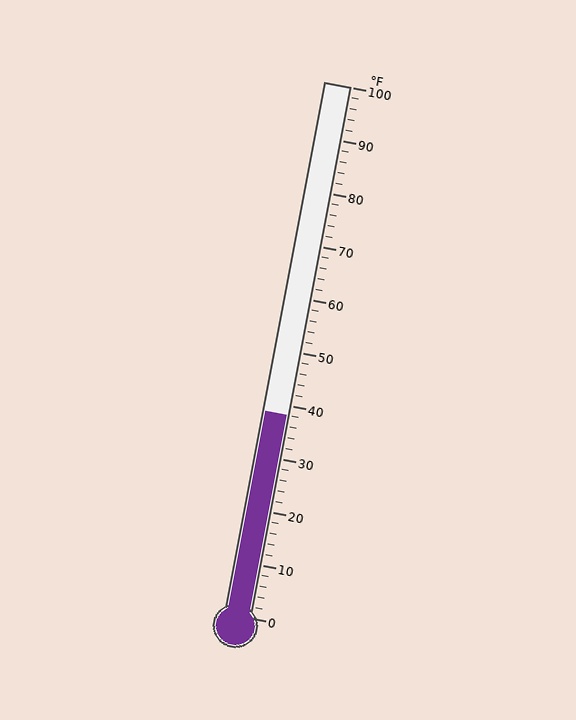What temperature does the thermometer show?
The thermometer shows approximately 38°F.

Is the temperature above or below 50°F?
The temperature is below 50°F.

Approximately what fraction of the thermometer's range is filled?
The thermometer is filled to approximately 40% of its range.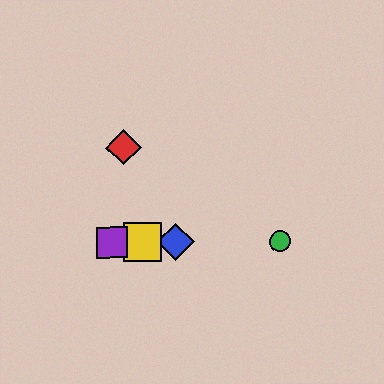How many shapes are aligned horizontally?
4 shapes (the blue diamond, the green circle, the yellow square, the purple square) are aligned horizontally.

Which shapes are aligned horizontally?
The blue diamond, the green circle, the yellow square, the purple square are aligned horizontally.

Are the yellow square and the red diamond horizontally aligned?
No, the yellow square is at y≈242 and the red diamond is at y≈148.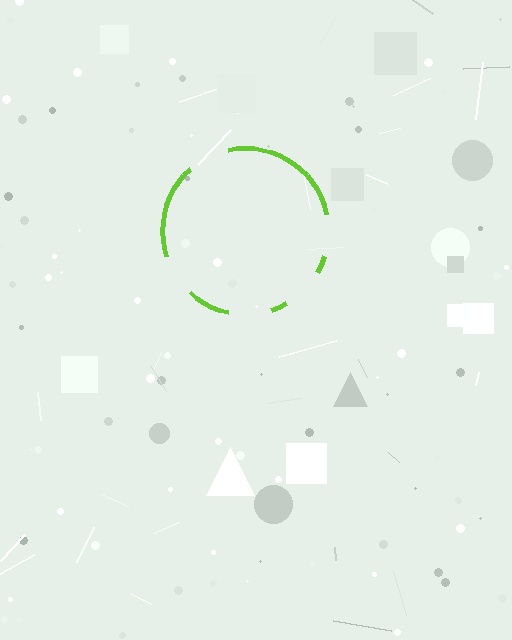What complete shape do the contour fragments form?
The contour fragments form a circle.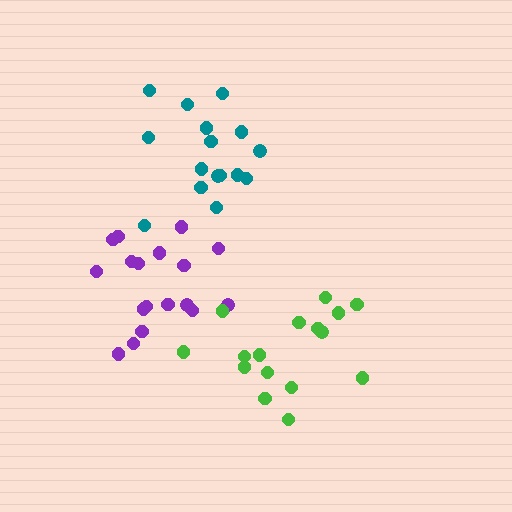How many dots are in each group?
Group 1: 18 dots, Group 2: 16 dots, Group 3: 16 dots (50 total).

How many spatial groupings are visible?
There are 3 spatial groupings.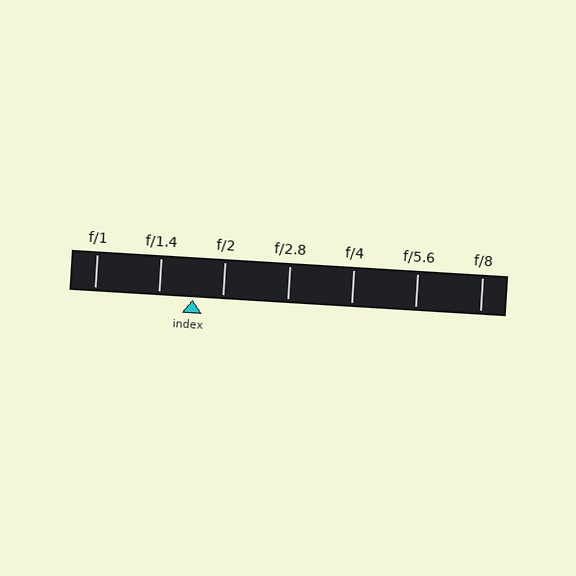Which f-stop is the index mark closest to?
The index mark is closest to f/2.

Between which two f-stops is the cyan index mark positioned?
The index mark is between f/1.4 and f/2.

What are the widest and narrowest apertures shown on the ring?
The widest aperture shown is f/1 and the narrowest is f/8.